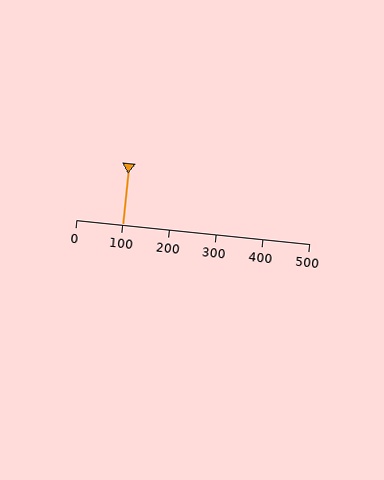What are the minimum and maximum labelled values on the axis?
The axis runs from 0 to 500.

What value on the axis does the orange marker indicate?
The marker indicates approximately 100.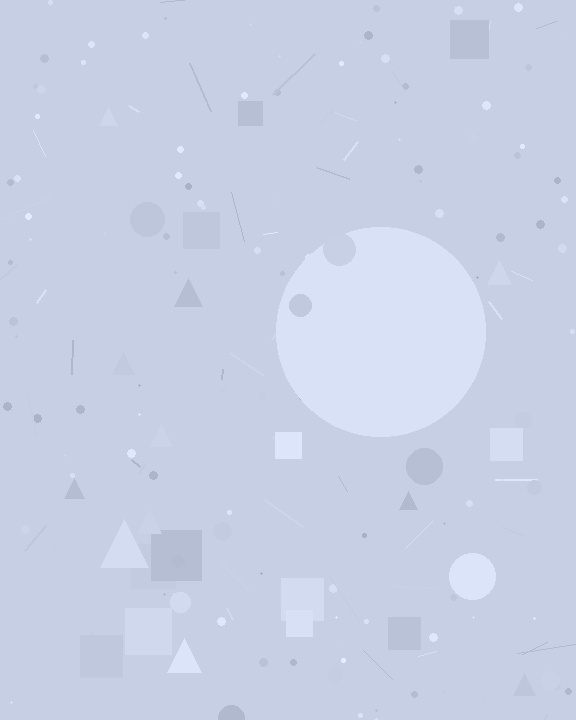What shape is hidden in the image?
A circle is hidden in the image.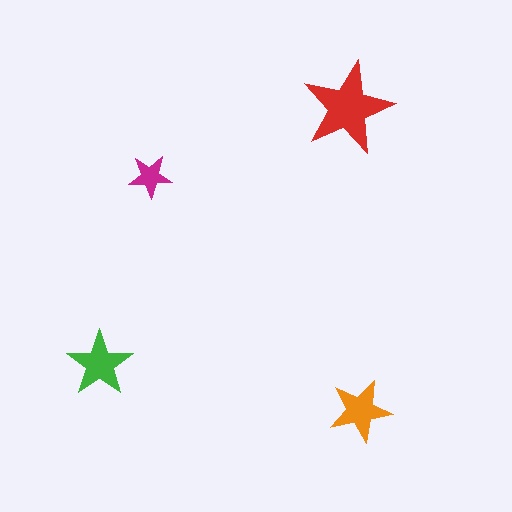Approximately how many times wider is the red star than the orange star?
About 1.5 times wider.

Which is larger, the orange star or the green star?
The green one.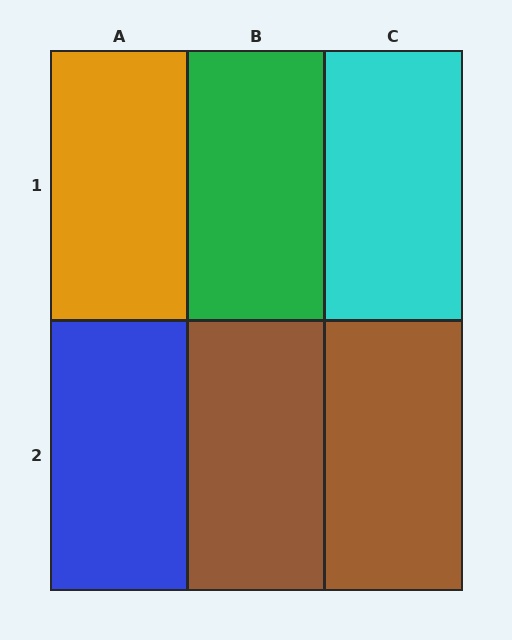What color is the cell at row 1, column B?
Green.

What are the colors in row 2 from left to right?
Blue, brown, brown.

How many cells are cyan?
1 cell is cyan.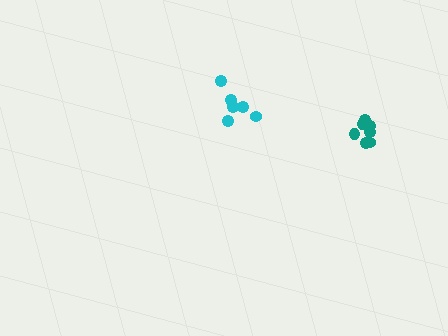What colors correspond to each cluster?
The clusters are colored: cyan, teal.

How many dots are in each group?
Group 1: 6 dots, Group 2: 7 dots (13 total).